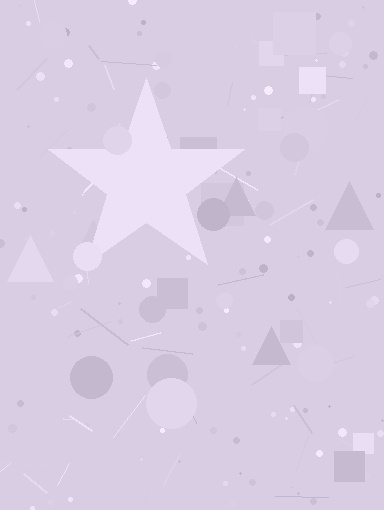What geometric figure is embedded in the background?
A star is embedded in the background.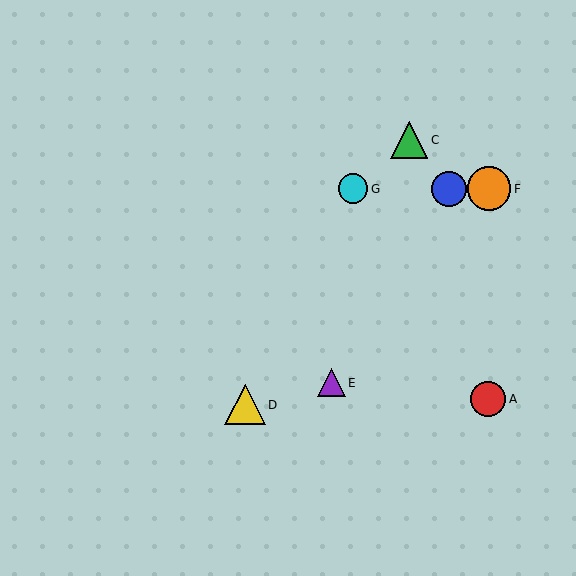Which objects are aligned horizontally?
Objects B, F, G are aligned horizontally.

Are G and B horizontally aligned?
Yes, both are at y≈189.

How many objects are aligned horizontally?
3 objects (B, F, G) are aligned horizontally.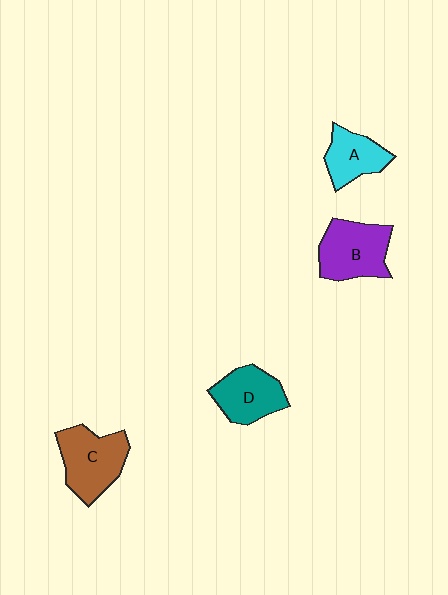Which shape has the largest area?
Shape C (brown).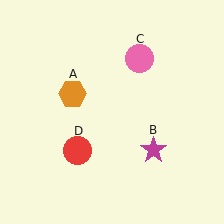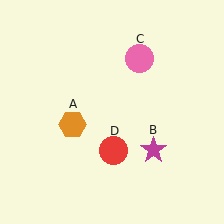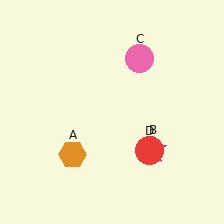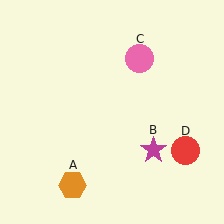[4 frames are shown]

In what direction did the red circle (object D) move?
The red circle (object D) moved right.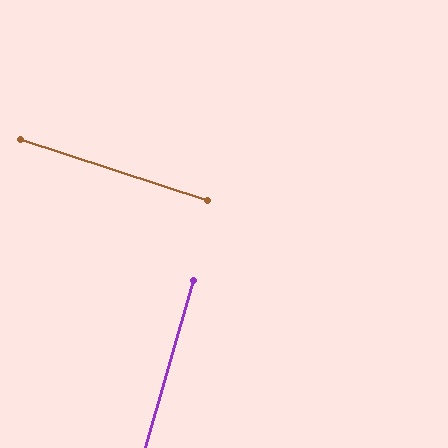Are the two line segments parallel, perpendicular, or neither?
Perpendicular — they meet at approximately 88°.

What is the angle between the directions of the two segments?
Approximately 88 degrees.